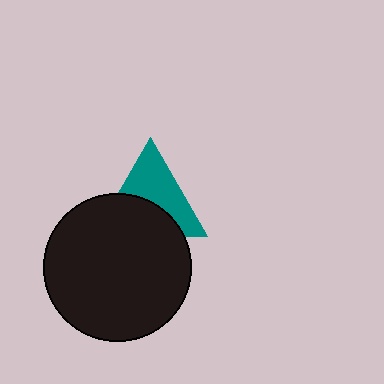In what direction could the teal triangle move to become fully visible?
The teal triangle could move up. That would shift it out from behind the black circle entirely.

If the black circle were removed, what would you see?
You would see the complete teal triangle.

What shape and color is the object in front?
The object in front is a black circle.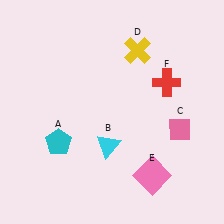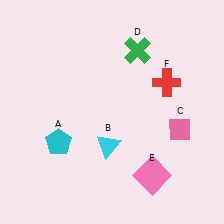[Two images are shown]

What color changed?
The cross (D) changed from yellow in Image 1 to green in Image 2.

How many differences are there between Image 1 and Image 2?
There is 1 difference between the two images.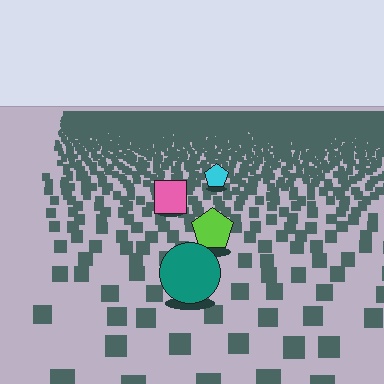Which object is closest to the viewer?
The teal circle is closest. The texture marks near it are larger and more spread out.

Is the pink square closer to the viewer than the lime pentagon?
No. The lime pentagon is closer — you can tell from the texture gradient: the ground texture is coarser near it.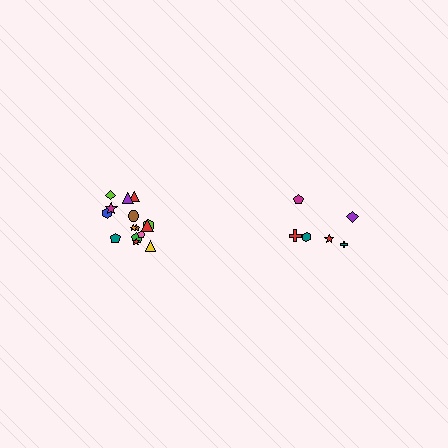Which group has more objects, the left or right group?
The left group.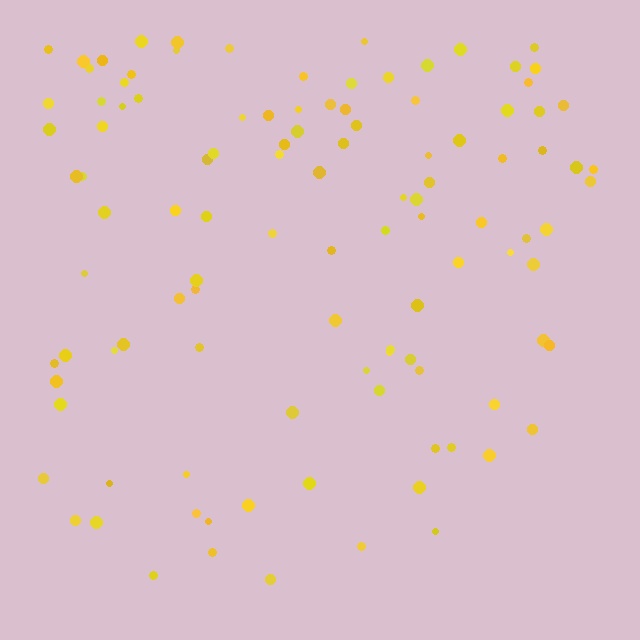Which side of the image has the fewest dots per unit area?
The bottom.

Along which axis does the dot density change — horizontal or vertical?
Vertical.